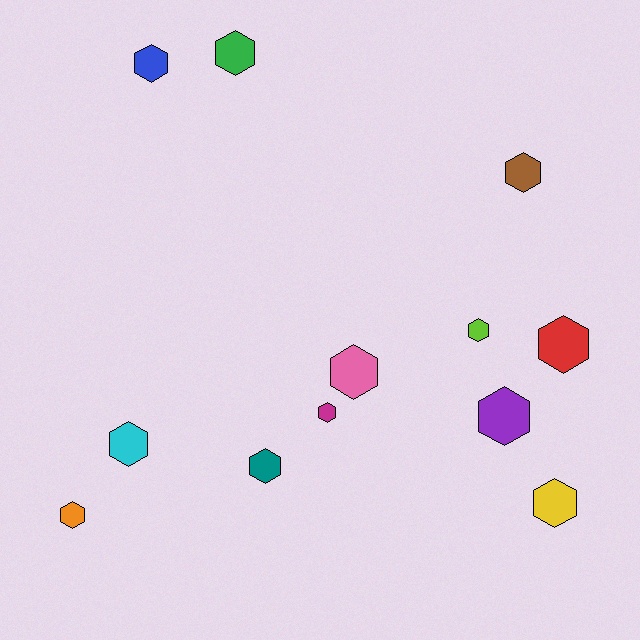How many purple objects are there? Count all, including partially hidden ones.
There is 1 purple object.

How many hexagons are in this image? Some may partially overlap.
There are 12 hexagons.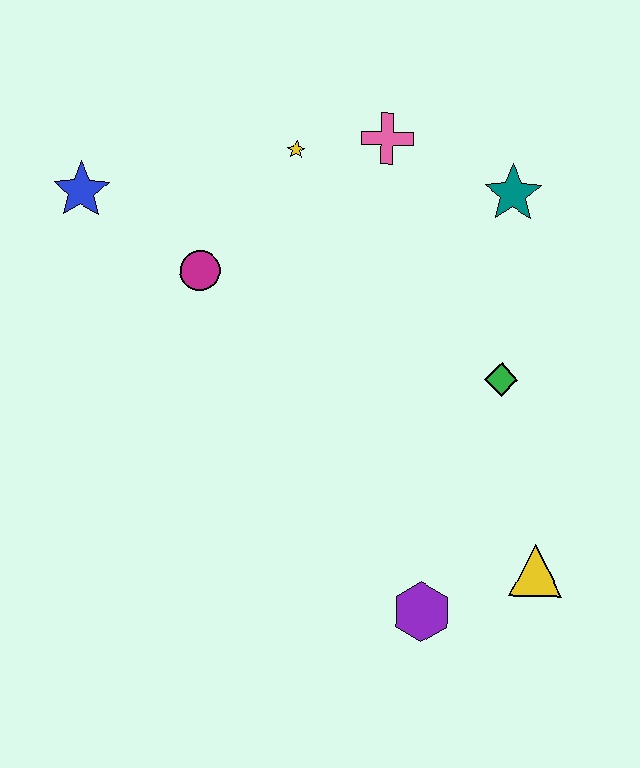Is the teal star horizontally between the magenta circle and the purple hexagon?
No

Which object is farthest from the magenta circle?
The yellow triangle is farthest from the magenta circle.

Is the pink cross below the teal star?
No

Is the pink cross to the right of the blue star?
Yes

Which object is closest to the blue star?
The magenta circle is closest to the blue star.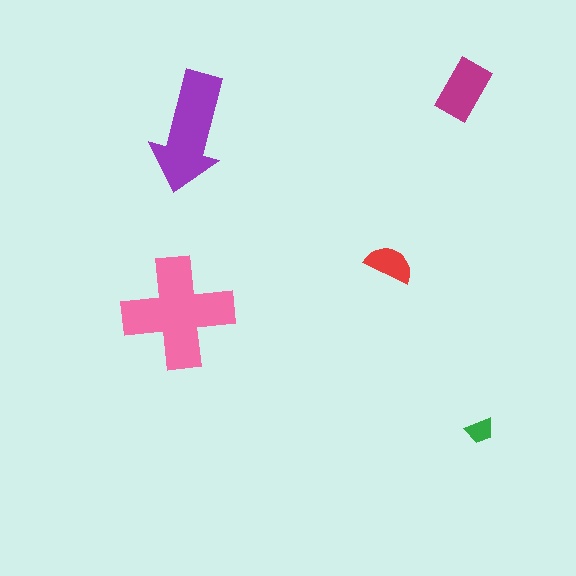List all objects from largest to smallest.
The pink cross, the purple arrow, the magenta rectangle, the red semicircle, the green trapezoid.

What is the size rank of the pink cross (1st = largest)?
1st.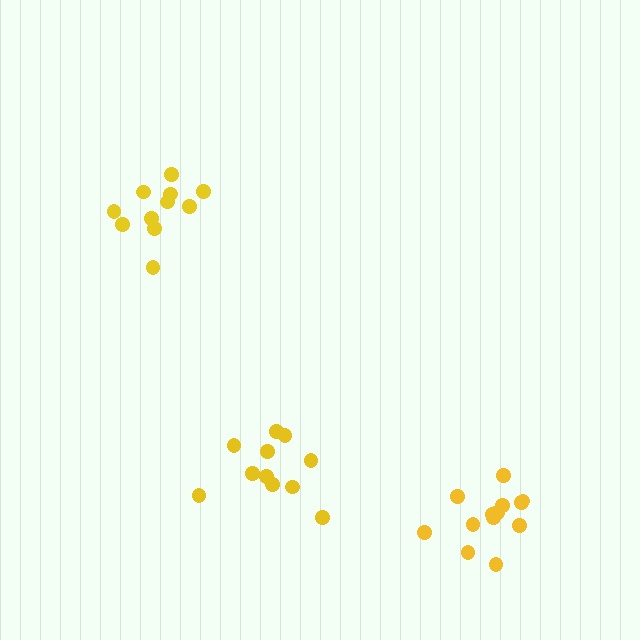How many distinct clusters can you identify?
There are 3 distinct clusters.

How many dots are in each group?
Group 1: 13 dots, Group 2: 11 dots, Group 3: 11 dots (35 total).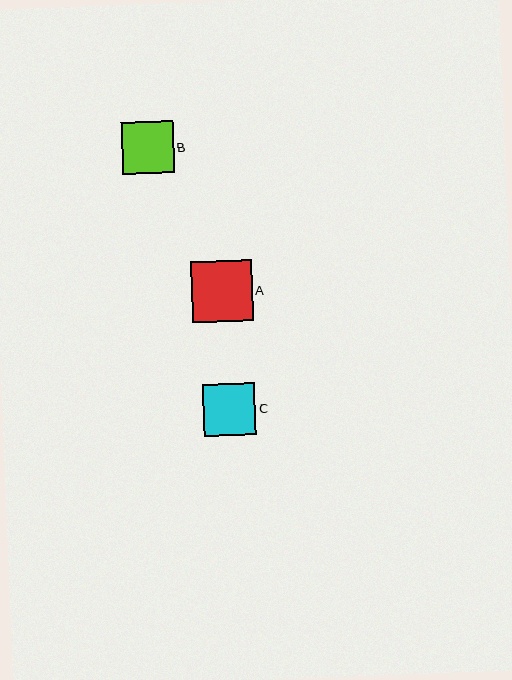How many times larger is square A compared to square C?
Square A is approximately 1.2 times the size of square C.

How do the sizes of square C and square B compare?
Square C and square B are approximately the same size.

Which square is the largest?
Square A is the largest with a size of approximately 61 pixels.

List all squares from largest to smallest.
From largest to smallest: A, C, B.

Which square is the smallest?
Square B is the smallest with a size of approximately 52 pixels.